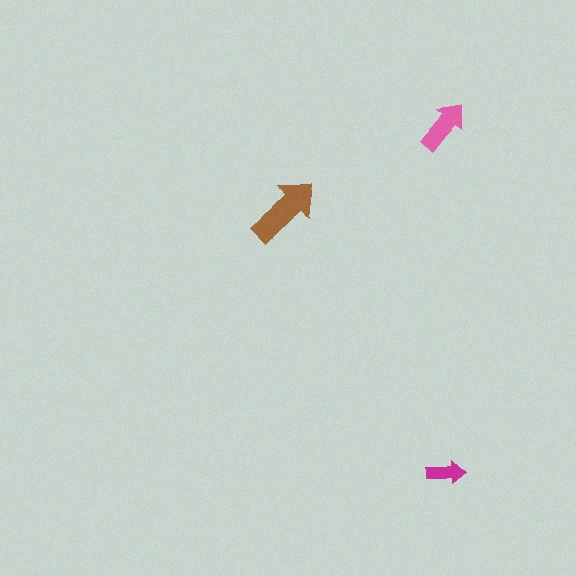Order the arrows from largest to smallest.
the brown one, the pink one, the magenta one.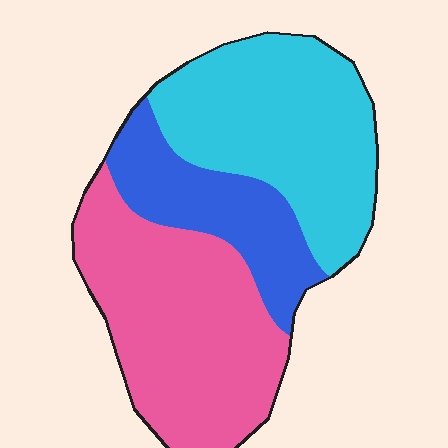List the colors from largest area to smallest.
From largest to smallest: pink, cyan, blue.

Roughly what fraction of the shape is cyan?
Cyan covers around 40% of the shape.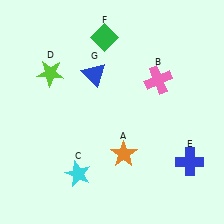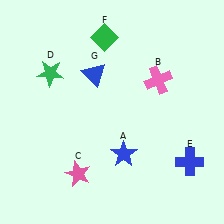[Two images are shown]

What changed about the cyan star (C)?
In Image 1, C is cyan. In Image 2, it changed to pink.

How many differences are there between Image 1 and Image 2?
There are 3 differences between the two images.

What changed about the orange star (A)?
In Image 1, A is orange. In Image 2, it changed to blue.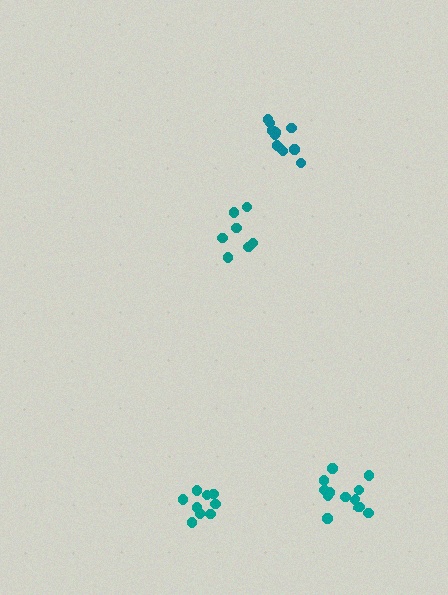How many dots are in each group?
Group 1: 13 dots, Group 2: 7 dots, Group 3: 9 dots, Group 4: 12 dots (41 total).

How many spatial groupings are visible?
There are 4 spatial groupings.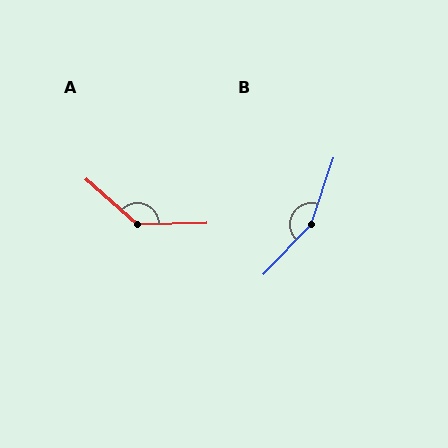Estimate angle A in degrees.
Approximately 137 degrees.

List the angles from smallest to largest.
A (137°), B (155°).